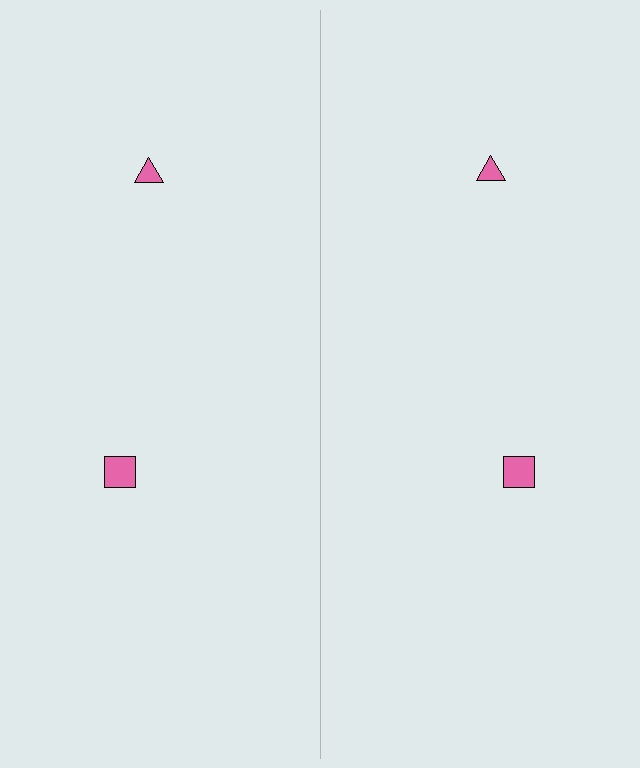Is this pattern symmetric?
Yes, this pattern has bilateral (reflection) symmetry.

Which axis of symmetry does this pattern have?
The pattern has a vertical axis of symmetry running through the center of the image.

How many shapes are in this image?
There are 4 shapes in this image.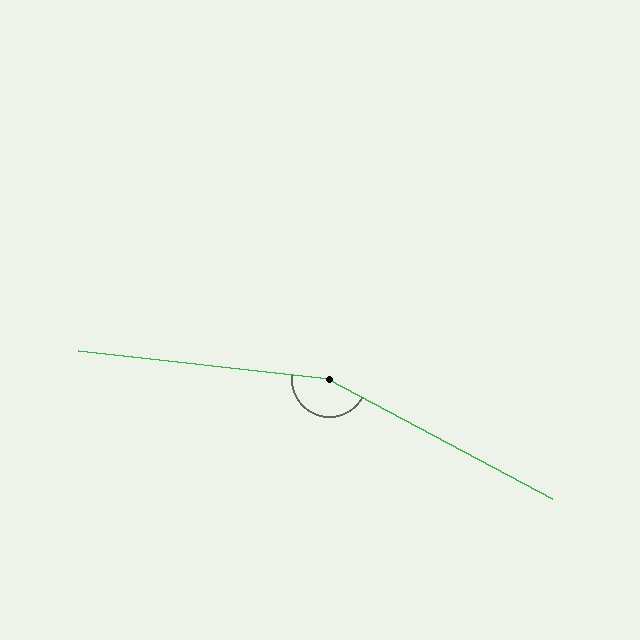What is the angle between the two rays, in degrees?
Approximately 158 degrees.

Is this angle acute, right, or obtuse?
It is obtuse.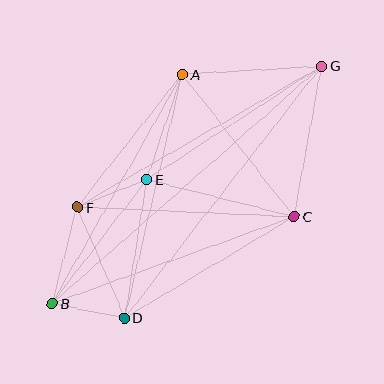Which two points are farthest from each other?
Points B and G are farthest from each other.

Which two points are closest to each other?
Points B and D are closest to each other.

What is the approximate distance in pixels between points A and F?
The distance between A and F is approximately 169 pixels.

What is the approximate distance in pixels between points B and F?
The distance between B and F is approximately 100 pixels.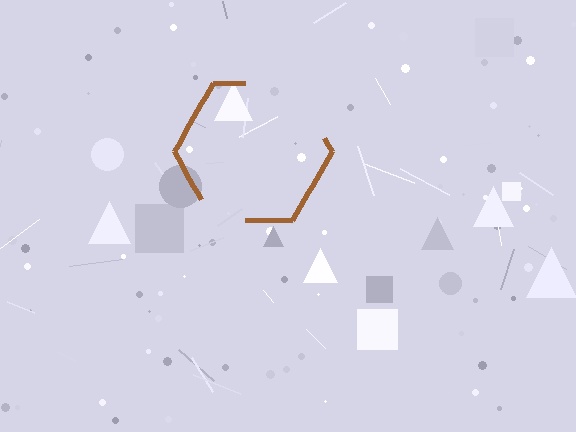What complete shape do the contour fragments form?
The contour fragments form a hexagon.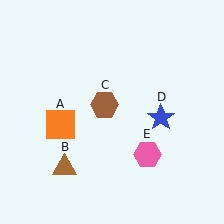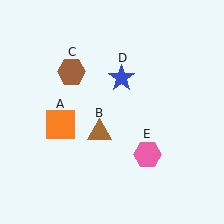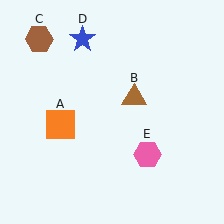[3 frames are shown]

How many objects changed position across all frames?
3 objects changed position: brown triangle (object B), brown hexagon (object C), blue star (object D).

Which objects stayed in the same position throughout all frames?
Orange square (object A) and pink hexagon (object E) remained stationary.